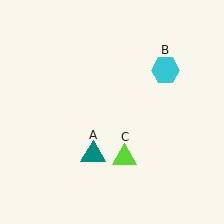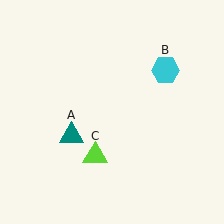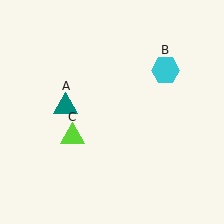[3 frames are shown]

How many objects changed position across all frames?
2 objects changed position: teal triangle (object A), lime triangle (object C).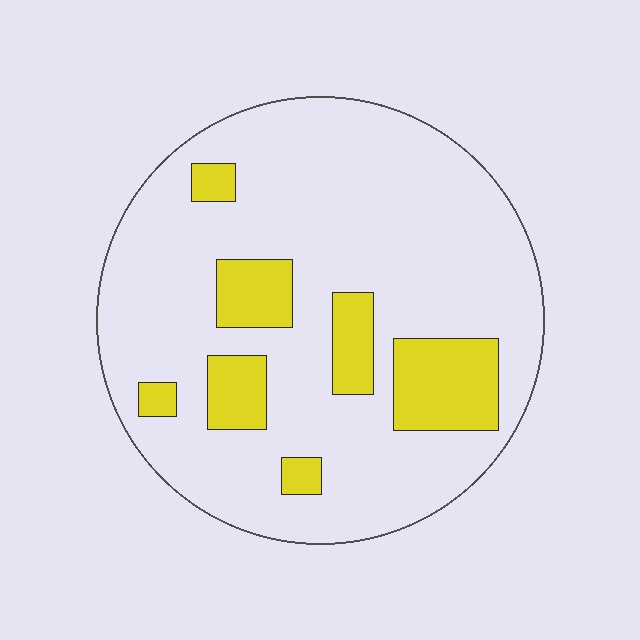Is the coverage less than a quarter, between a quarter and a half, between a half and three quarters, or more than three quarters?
Less than a quarter.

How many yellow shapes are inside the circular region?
7.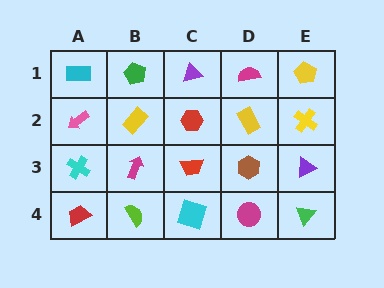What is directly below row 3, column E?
A green triangle.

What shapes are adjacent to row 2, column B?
A green pentagon (row 1, column B), a magenta arrow (row 3, column B), a pink arrow (row 2, column A), a red hexagon (row 2, column C).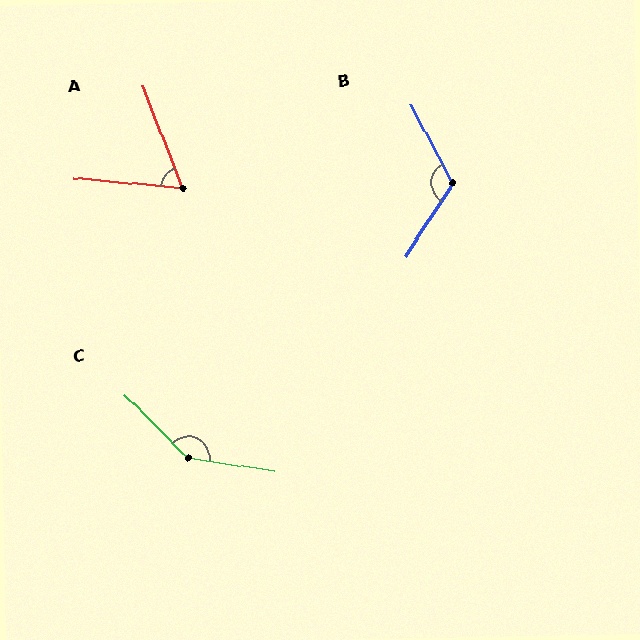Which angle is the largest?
C, at approximately 144 degrees.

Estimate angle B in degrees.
Approximately 119 degrees.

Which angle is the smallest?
A, at approximately 63 degrees.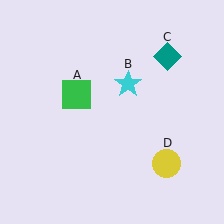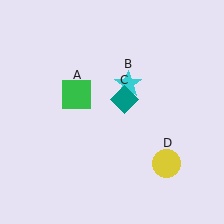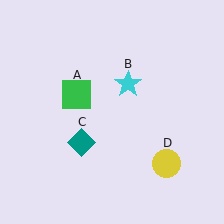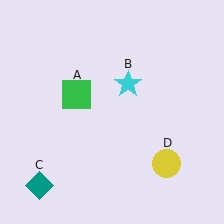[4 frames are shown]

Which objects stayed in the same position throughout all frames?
Green square (object A) and cyan star (object B) and yellow circle (object D) remained stationary.